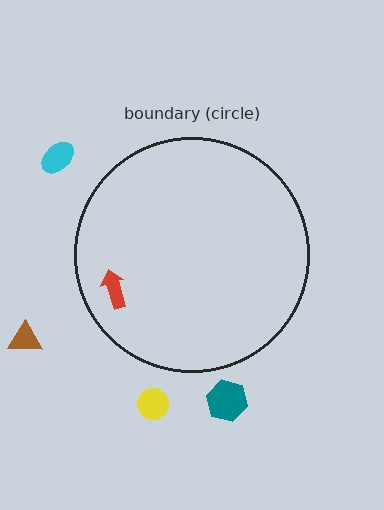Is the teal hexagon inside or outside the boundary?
Outside.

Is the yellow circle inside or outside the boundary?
Outside.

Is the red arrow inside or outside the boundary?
Inside.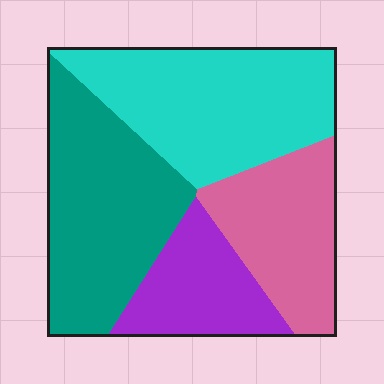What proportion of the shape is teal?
Teal takes up between a quarter and a half of the shape.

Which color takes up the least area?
Purple, at roughly 15%.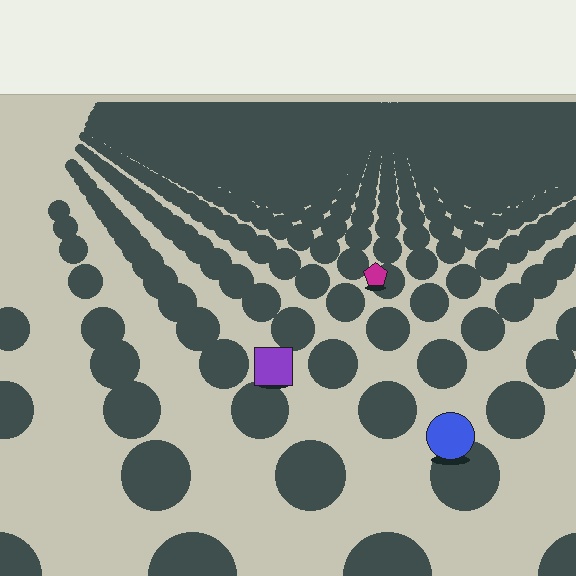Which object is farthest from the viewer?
The magenta pentagon is farthest from the viewer. It appears smaller and the ground texture around it is denser.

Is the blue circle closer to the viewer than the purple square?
Yes. The blue circle is closer — you can tell from the texture gradient: the ground texture is coarser near it.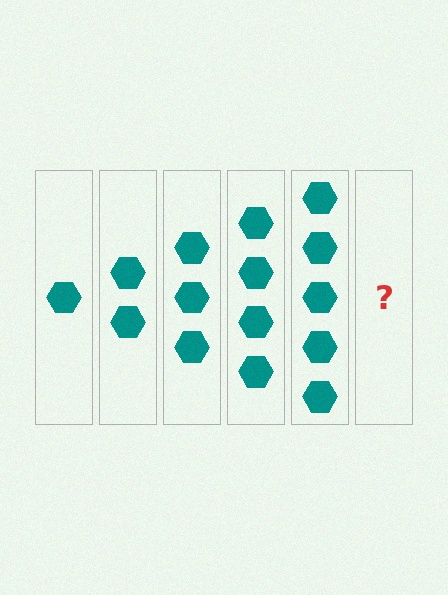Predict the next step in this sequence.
The next step is 6 hexagons.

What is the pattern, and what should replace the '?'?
The pattern is that each step adds one more hexagon. The '?' should be 6 hexagons.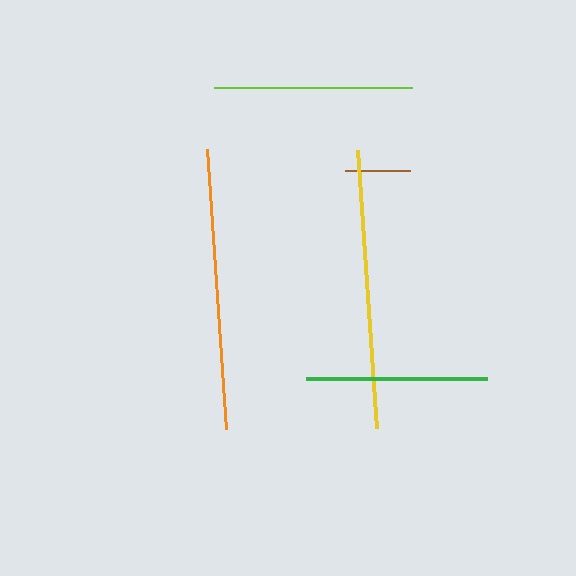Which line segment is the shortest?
The brown line is the shortest at approximately 65 pixels.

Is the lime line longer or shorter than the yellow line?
The yellow line is longer than the lime line.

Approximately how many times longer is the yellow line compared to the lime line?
The yellow line is approximately 1.4 times the length of the lime line.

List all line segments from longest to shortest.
From longest to shortest: orange, yellow, lime, green, brown.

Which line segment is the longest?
The orange line is the longest at approximately 280 pixels.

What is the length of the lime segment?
The lime segment is approximately 197 pixels long.